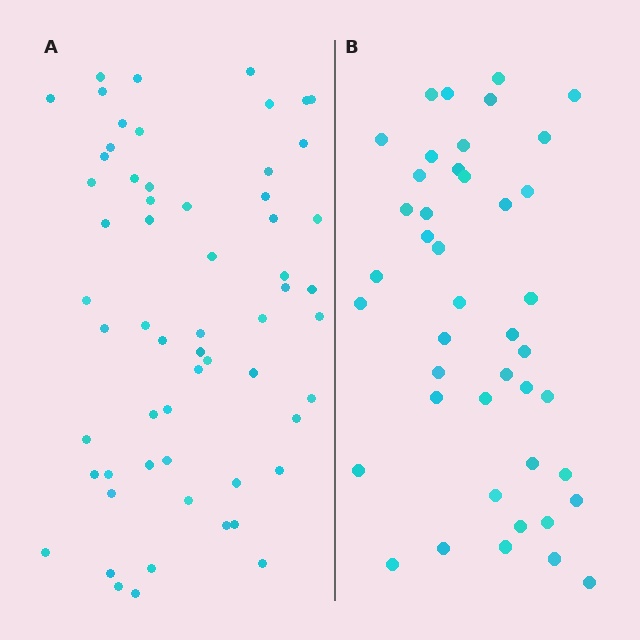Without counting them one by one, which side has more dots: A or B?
Region A (the left region) has more dots.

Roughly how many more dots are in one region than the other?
Region A has approximately 15 more dots than region B.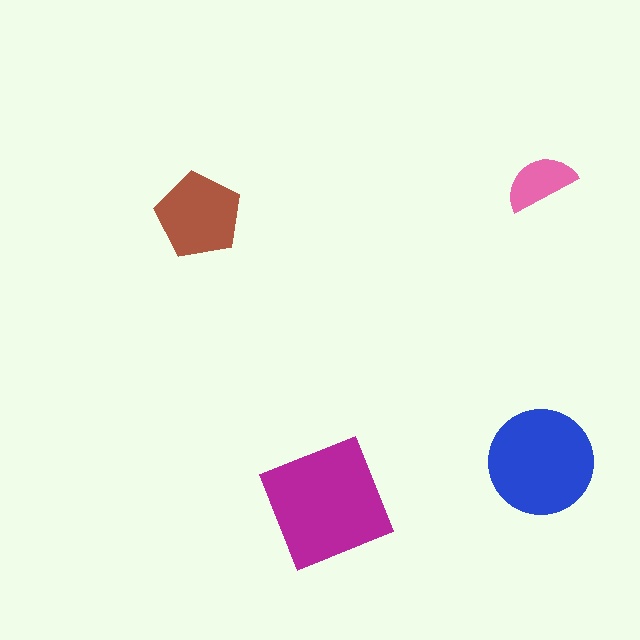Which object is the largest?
The magenta square.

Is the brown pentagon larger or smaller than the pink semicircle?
Larger.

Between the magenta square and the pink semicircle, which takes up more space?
The magenta square.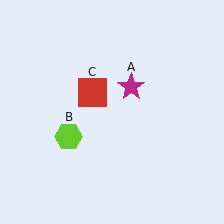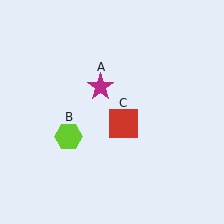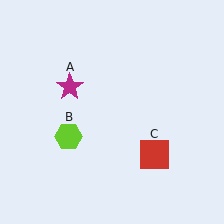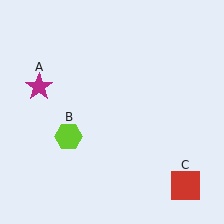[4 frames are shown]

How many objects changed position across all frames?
2 objects changed position: magenta star (object A), red square (object C).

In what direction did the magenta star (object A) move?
The magenta star (object A) moved left.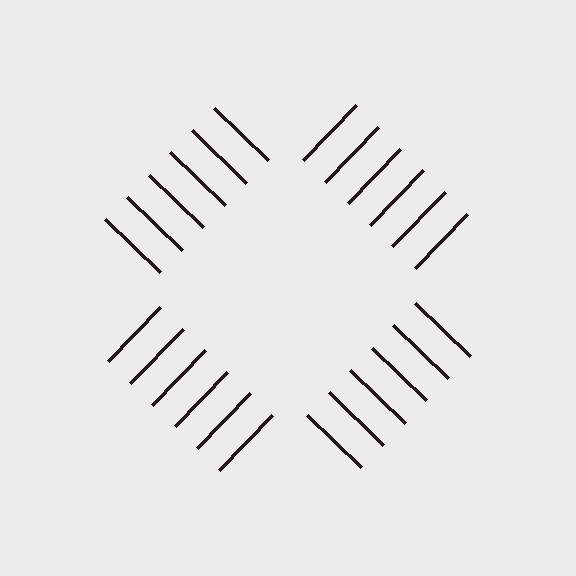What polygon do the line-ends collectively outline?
An illusory square — the line segments terminate on its edges but no continuous stroke is drawn.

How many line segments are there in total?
24 — 6 along each of the 4 edges.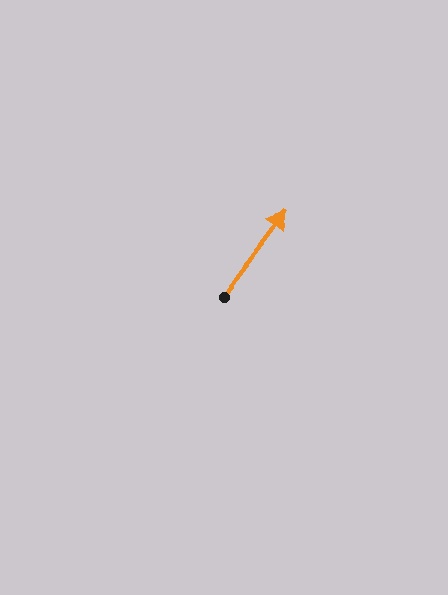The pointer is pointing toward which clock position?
Roughly 1 o'clock.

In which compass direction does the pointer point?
Northeast.